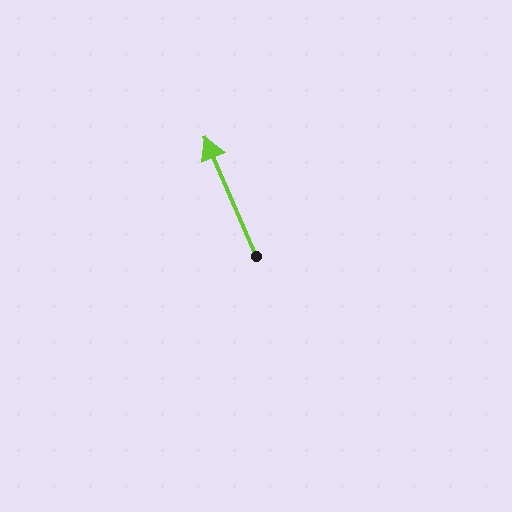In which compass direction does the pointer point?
Northwest.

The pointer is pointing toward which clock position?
Roughly 11 o'clock.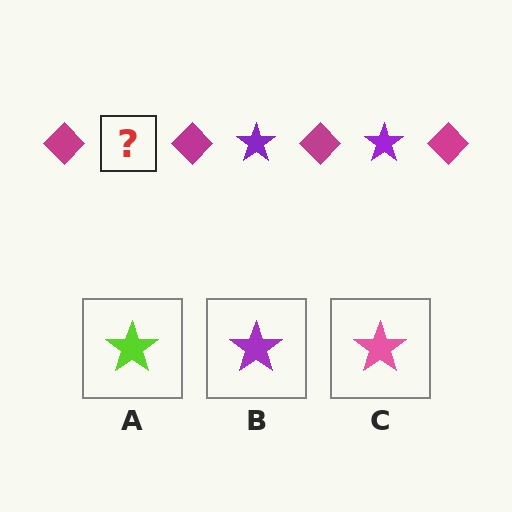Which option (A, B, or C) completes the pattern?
B.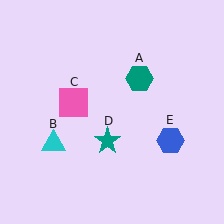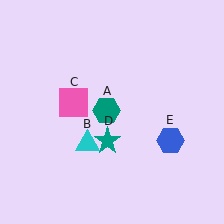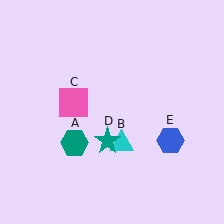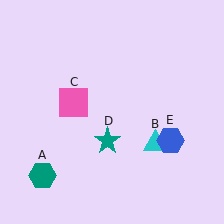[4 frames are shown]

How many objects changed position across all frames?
2 objects changed position: teal hexagon (object A), cyan triangle (object B).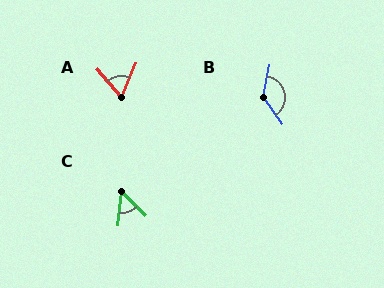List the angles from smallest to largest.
C (51°), A (64°), B (134°).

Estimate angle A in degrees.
Approximately 64 degrees.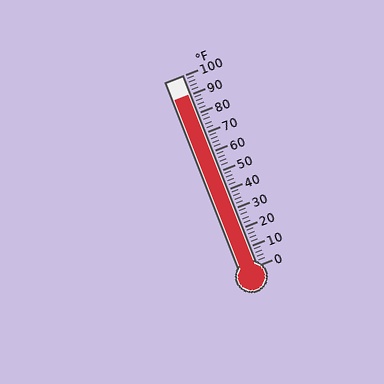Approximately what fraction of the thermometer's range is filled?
The thermometer is filled to approximately 90% of its range.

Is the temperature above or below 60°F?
The temperature is above 60°F.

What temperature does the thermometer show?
The thermometer shows approximately 90°F.